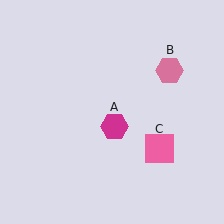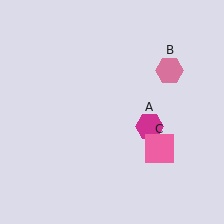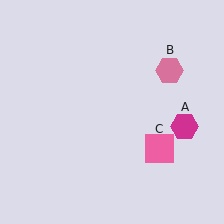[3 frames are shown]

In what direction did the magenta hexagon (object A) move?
The magenta hexagon (object A) moved right.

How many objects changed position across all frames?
1 object changed position: magenta hexagon (object A).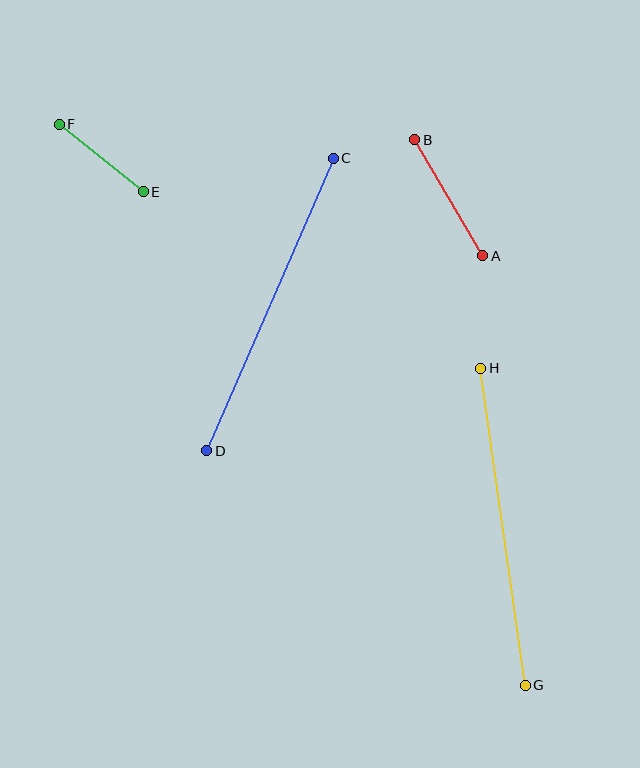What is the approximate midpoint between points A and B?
The midpoint is at approximately (449, 198) pixels.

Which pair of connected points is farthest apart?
Points G and H are farthest apart.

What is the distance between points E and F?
The distance is approximately 108 pixels.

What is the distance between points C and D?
The distance is approximately 318 pixels.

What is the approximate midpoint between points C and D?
The midpoint is at approximately (270, 305) pixels.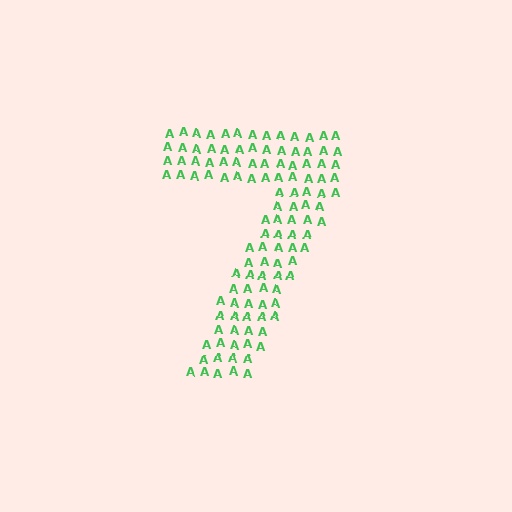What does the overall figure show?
The overall figure shows the digit 7.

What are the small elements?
The small elements are letter A's.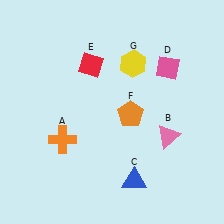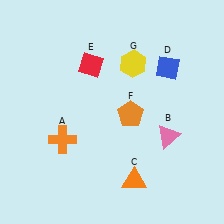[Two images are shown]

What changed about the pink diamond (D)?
In Image 1, D is pink. In Image 2, it changed to blue.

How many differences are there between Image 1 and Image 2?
There are 2 differences between the two images.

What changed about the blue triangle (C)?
In Image 1, C is blue. In Image 2, it changed to orange.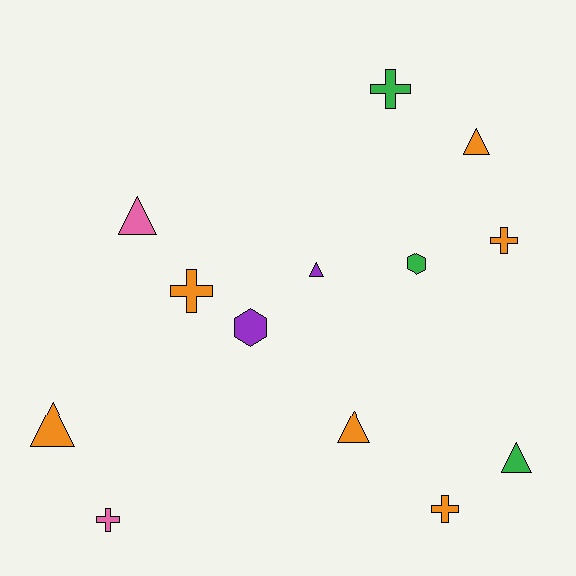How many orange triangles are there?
There are 3 orange triangles.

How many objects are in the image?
There are 13 objects.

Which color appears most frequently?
Orange, with 6 objects.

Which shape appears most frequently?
Triangle, with 6 objects.